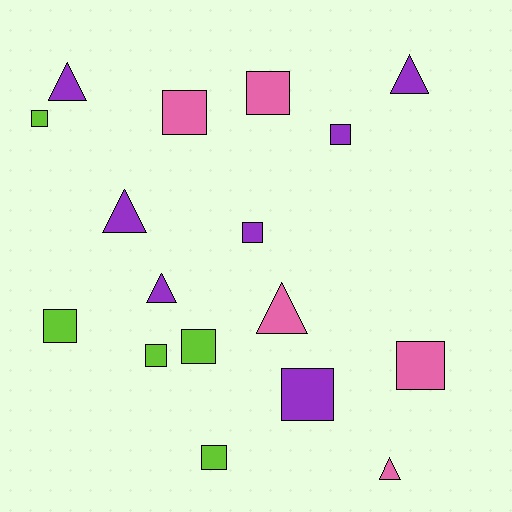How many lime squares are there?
There are 5 lime squares.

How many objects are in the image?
There are 17 objects.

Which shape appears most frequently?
Square, with 11 objects.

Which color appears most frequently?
Purple, with 7 objects.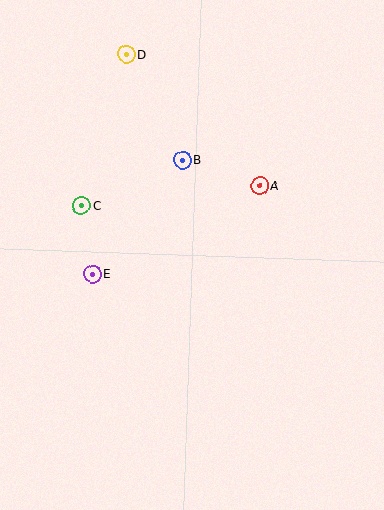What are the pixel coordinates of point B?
Point B is at (183, 160).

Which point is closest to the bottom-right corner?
Point A is closest to the bottom-right corner.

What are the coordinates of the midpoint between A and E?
The midpoint between A and E is at (176, 230).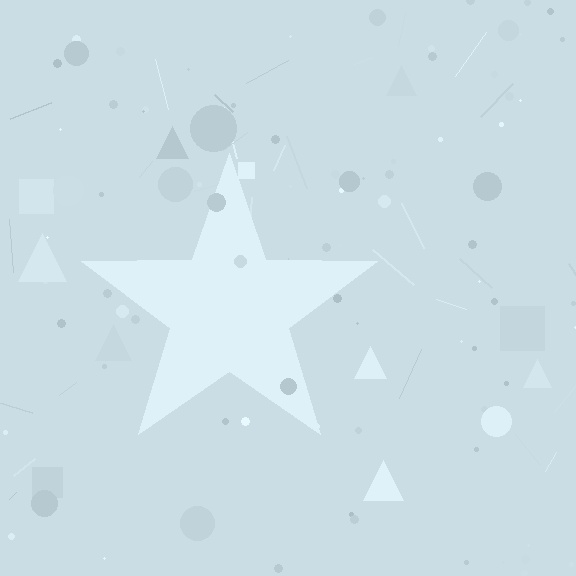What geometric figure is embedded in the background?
A star is embedded in the background.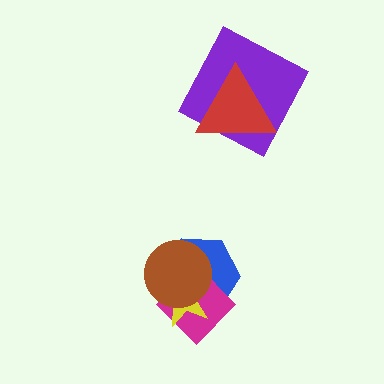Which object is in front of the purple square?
The red triangle is in front of the purple square.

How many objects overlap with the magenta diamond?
3 objects overlap with the magenta diamond.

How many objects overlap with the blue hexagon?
3 objects overlap with the blue hexagon.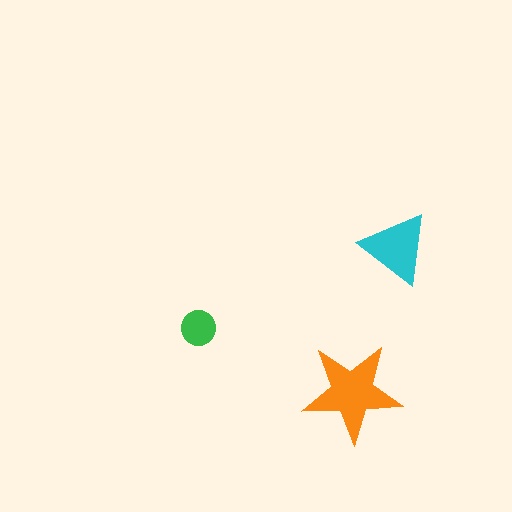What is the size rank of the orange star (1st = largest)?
1st.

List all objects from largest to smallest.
The orange star, the cyan triangle, the green circle.